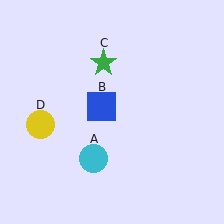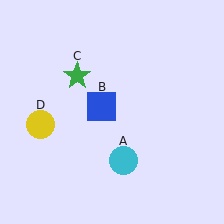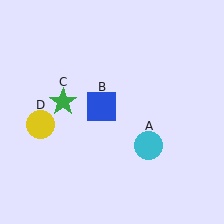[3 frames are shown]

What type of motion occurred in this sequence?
The cyan circle (object A), green star (object C) rotated counterclockwise around the center of the scene.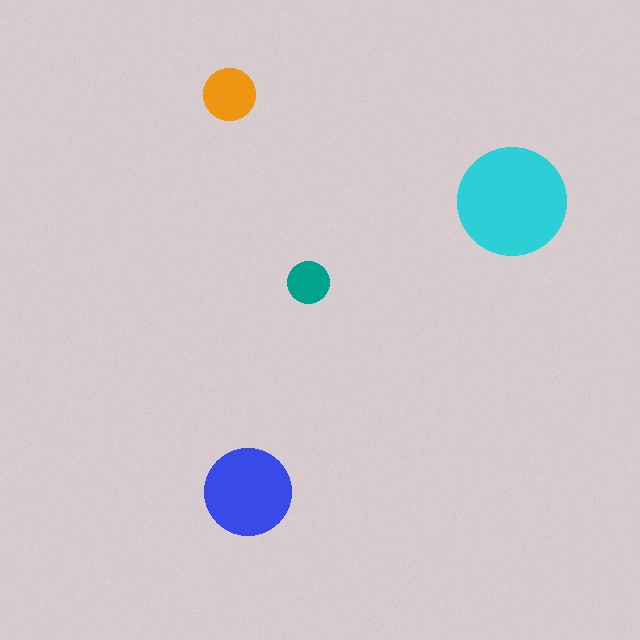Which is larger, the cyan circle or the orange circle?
The cyan one.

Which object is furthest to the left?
The orange circle is leftmost.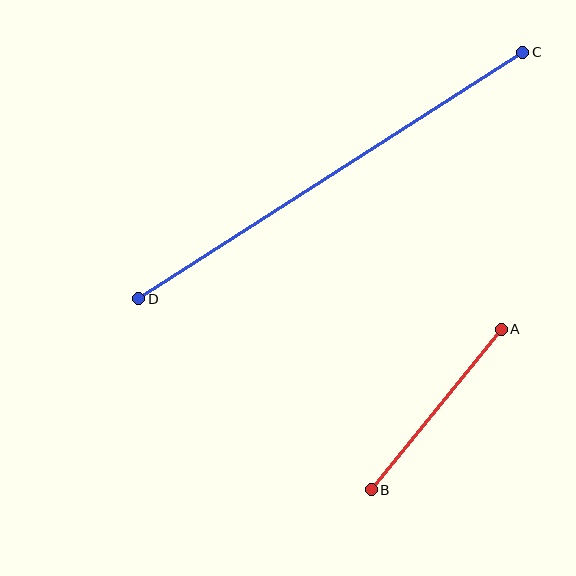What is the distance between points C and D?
The distance is approximately 457 pixels.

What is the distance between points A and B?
The distance is approximately 207 pixels.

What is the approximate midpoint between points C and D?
The midpoint is at approximately (331, 176) pixels.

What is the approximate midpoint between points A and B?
The midpoint is at approximately (436, 410) pixels.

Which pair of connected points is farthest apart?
Points C and D are farthest apart.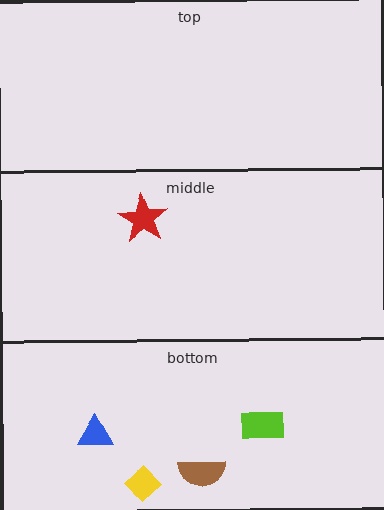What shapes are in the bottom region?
The yellow diamond, the lime rectangle, the blue triangle, the brown semicircle.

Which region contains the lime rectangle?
The bottom region.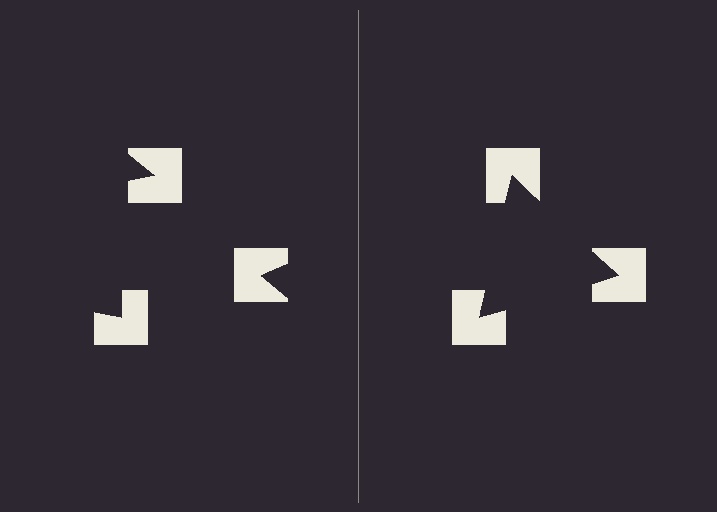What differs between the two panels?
The notched squares are positioned identically on both sides; only the wedge orientations differ. On the right they align to a triangle; on the left they are misaligned.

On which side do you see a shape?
An illusory triangle appears on the right side. On the left side the wedge cuts are rotated, so no coherent shape forms.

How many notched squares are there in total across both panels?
6 — 3 on each side.